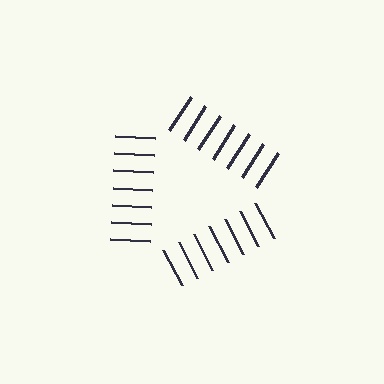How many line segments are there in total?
21 — 7 along each of the 3 edges.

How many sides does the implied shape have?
3 sides — the line-ends trace a triangle.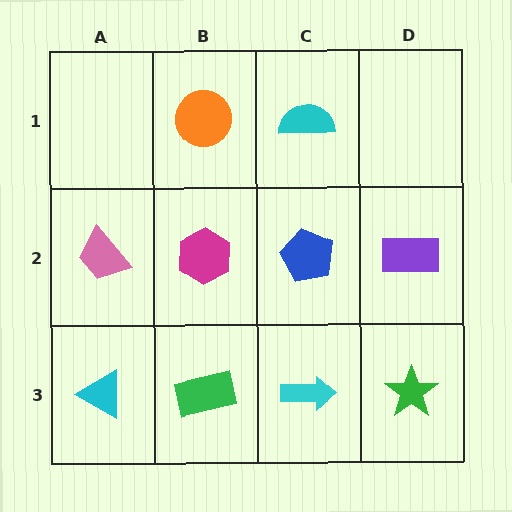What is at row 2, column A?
A pink trapezoid.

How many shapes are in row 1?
2 shapes.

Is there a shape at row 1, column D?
No, that cell is empty.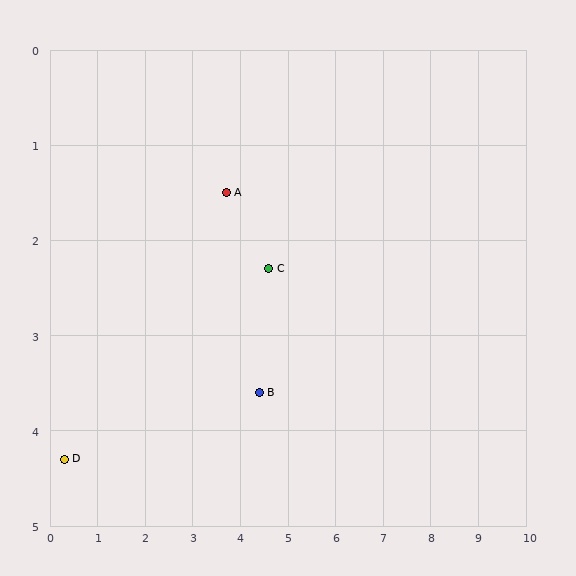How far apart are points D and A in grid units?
Points D and A are about 4.4 grid units apart.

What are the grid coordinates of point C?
Point C is at approximately (4.6, 2.3).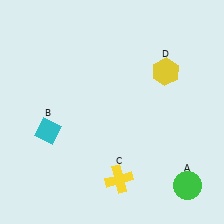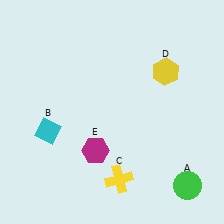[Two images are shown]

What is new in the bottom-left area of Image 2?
A magenta hexagon (E) was added in the bottom-left area of Image 2.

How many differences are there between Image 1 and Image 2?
There is 1 difference between the two images.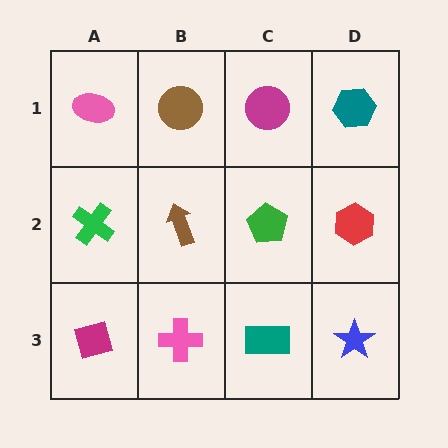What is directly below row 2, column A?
A magenta square.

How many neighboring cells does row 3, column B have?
3.